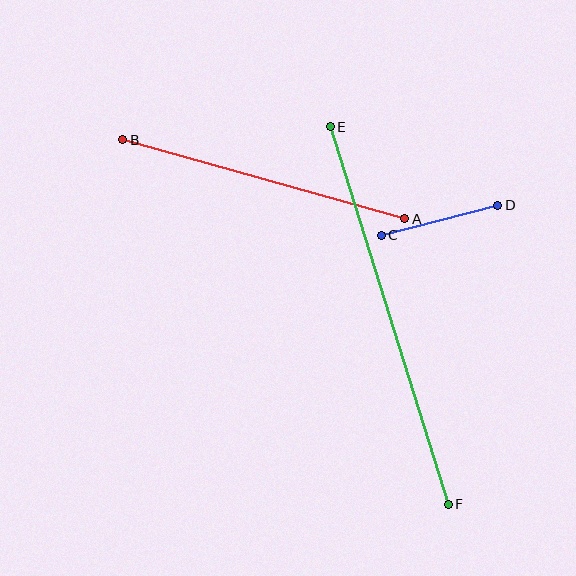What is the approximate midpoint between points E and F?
The midpoint is at approximately (389, 315) pixels.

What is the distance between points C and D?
The distance is approximately 120 pixels.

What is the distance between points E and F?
The distance is approximately 395 pixels.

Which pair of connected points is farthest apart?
Points E and F are farthest apart.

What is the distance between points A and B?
The distance is approximately 293 pixels.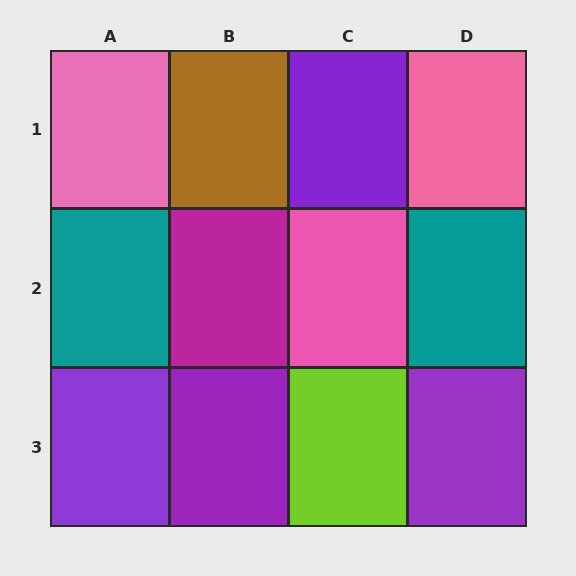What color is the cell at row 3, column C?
Lime.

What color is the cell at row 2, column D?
Teal.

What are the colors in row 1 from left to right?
Pink, brown, purple, pink.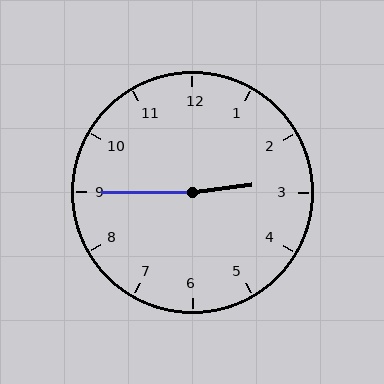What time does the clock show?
2:45.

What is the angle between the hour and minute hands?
Approximately 172 degrees.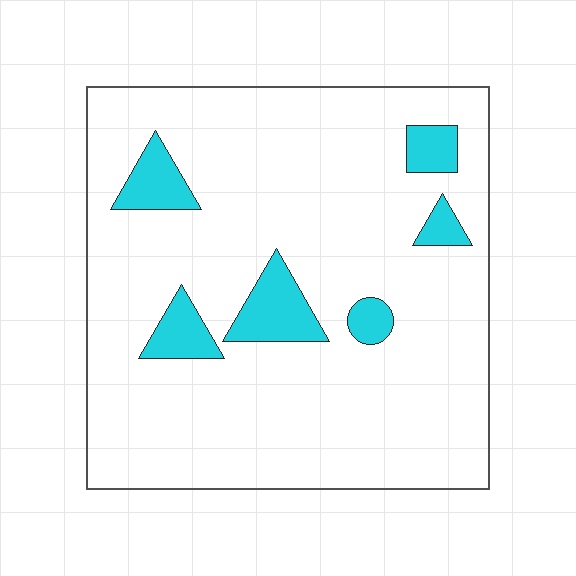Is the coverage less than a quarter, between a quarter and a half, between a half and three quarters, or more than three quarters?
Less than a quarter.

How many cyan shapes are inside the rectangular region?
6.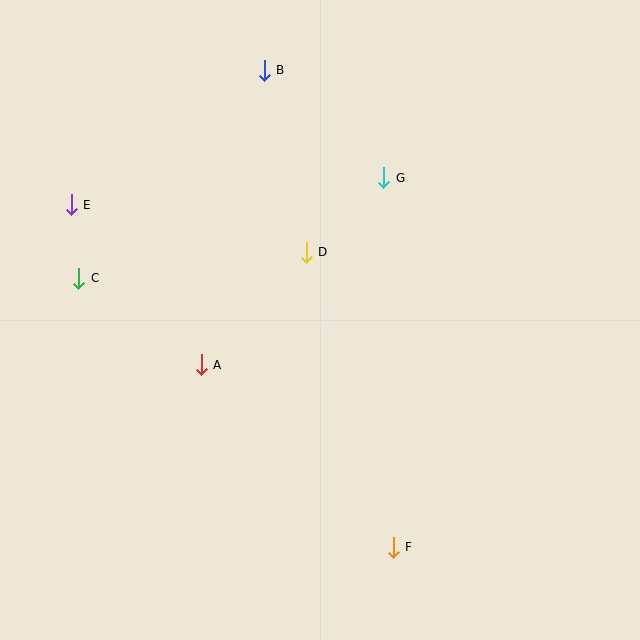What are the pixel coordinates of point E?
Point E is at (71, 205).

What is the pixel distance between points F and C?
The distance between F and C is 414 pixels.